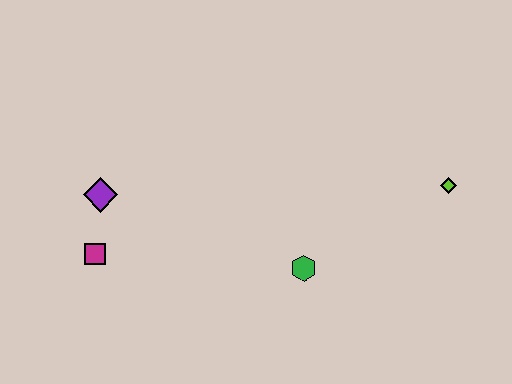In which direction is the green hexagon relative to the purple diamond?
The green hexagon is to the right of the purple diamond.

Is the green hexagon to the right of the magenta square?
Yes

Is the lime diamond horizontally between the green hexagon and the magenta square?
No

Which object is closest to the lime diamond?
The green hexagon is closest to the lime diamond.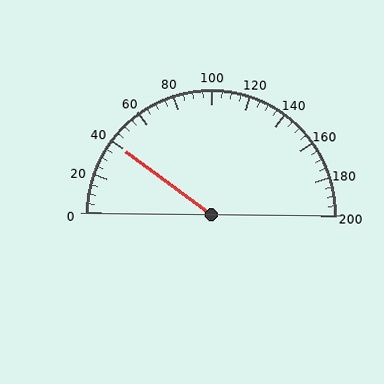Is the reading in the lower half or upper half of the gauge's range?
The reading is in the lower half of the range (0 to 200).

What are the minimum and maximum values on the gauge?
The gauge ranges from 0 to 200.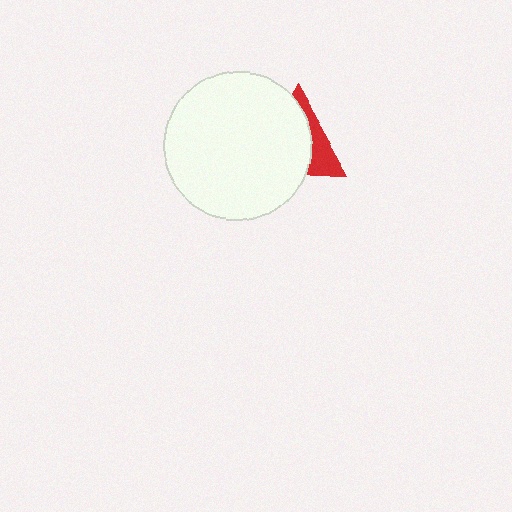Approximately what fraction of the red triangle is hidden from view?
Roughly 68% of the red triangle is hidden behind the white circle.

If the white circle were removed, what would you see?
You would see the complete red triangle.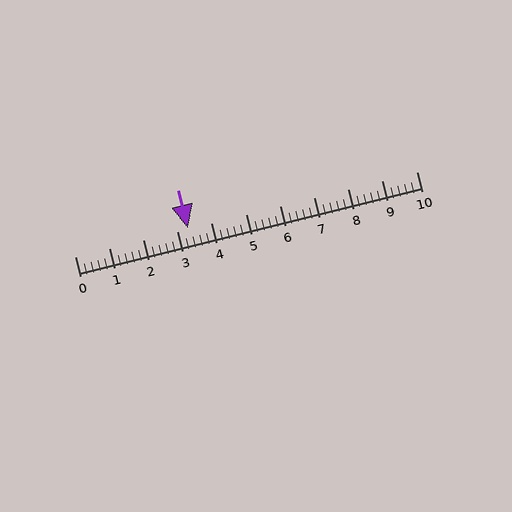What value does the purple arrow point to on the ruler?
The purple arrow points to approximately 3.3.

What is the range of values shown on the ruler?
The ruler shows values from 0 to 10.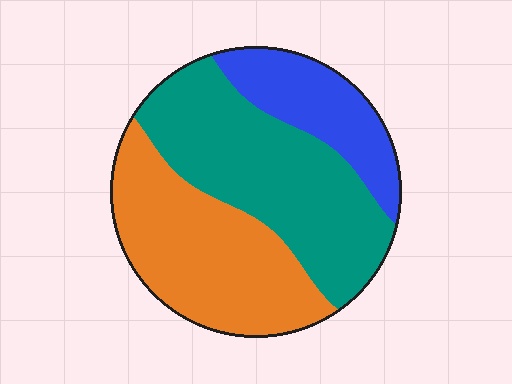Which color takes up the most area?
Teal, at roughly 45%.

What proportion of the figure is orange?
Orange takes up about three eighths (3/8) of the figure.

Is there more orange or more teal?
Teal.